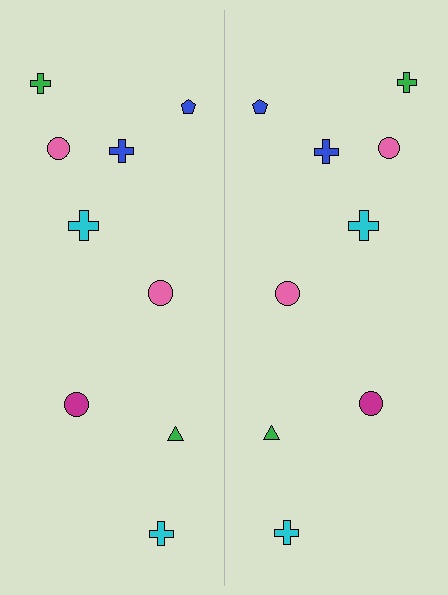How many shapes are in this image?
There are 18 shapes in this image.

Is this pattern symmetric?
Yes, this pattern has bilateral (reflection) symmetry.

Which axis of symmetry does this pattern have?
The pattern has a vertical axis of symmetry running through the center of the image.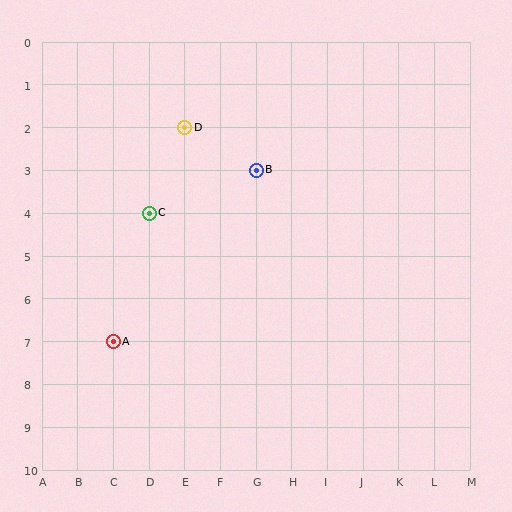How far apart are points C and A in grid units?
Points C and A are 1 column and 3 rows apart (about 3.2 grid units diagonally).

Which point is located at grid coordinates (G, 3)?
Point B is at (G, 3).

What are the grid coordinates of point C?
Point C is at grid coordinates (D, 4).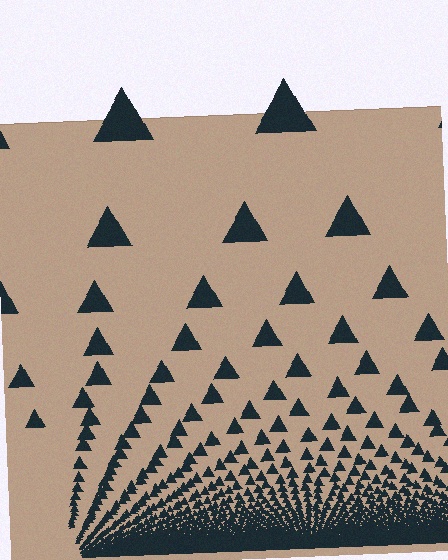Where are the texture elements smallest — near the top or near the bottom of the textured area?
Near the bottom.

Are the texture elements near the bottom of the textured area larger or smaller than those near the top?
Smaller. The gradient is inverted — elements near the bottom are smaller and denser.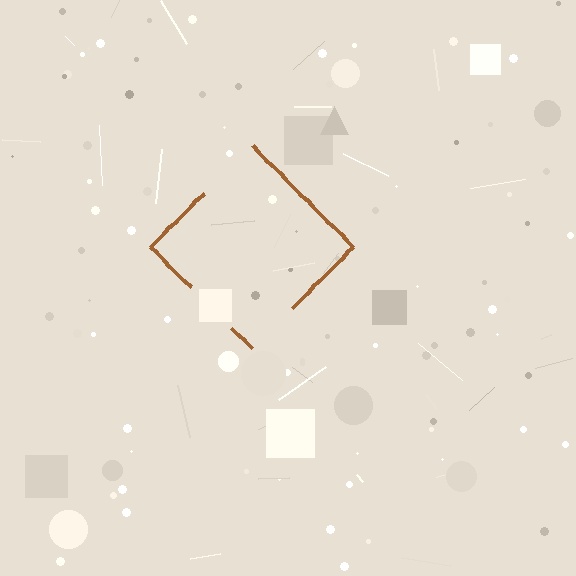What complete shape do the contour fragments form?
The contour fragments form a diamond.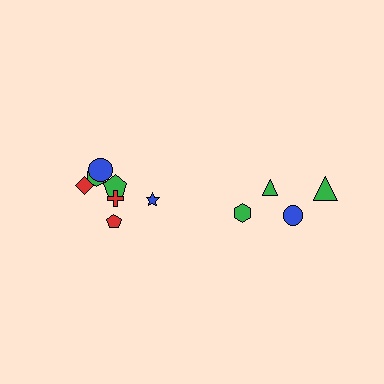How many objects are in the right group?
There are 4 objects.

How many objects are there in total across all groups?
There are 11 objects.